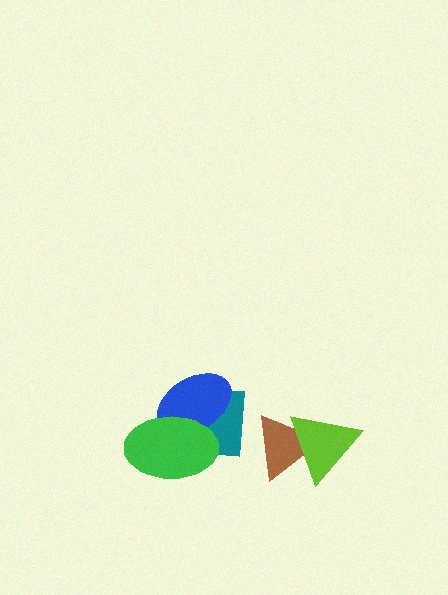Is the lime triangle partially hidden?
No, no other shape covers it.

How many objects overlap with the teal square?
2 objects overlap with the teal square.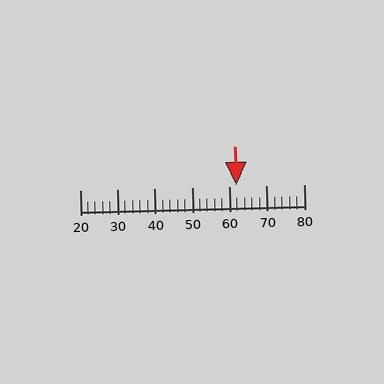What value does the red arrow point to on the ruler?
The red arrow points to approximately 62.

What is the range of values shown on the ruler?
The ruler shows values from 20 to 80.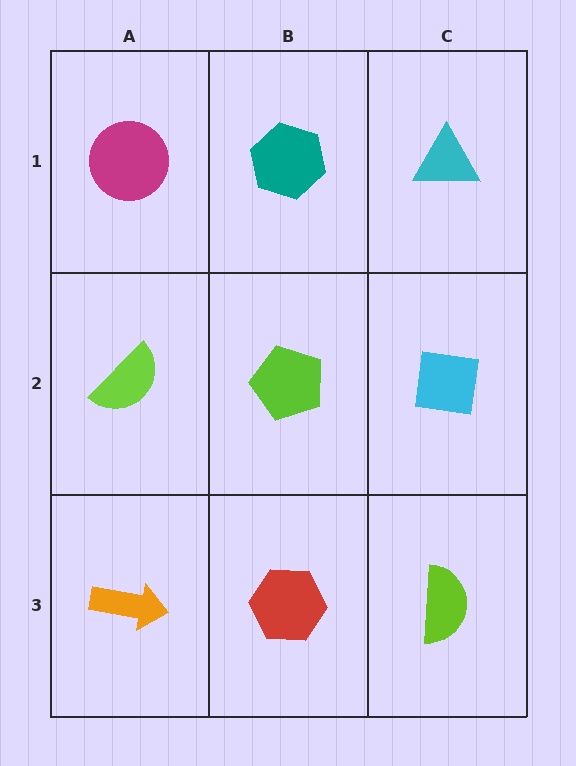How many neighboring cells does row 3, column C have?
2.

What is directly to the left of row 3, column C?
A red hexagon.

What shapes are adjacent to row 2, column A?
A magenta circle (row 1, column A), an orange arrow (row 3, column A), a lime pentagon (row 2, column B).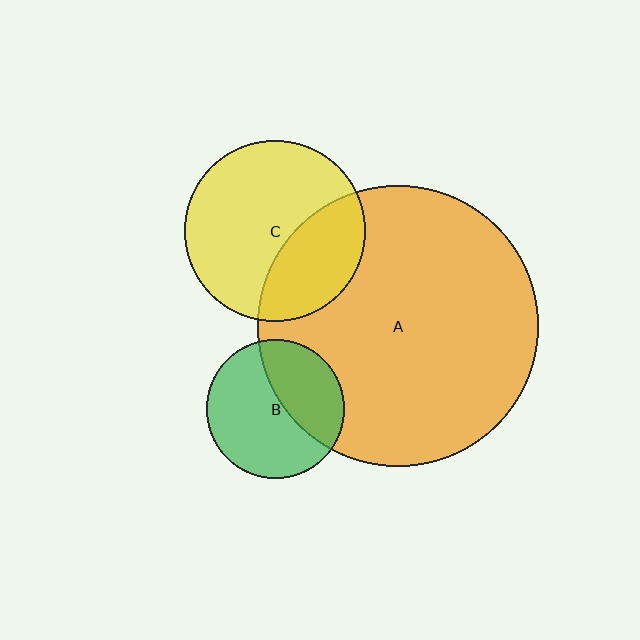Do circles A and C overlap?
Yes.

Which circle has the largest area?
Circle A (orange).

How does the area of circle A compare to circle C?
Approximately 2.4 times.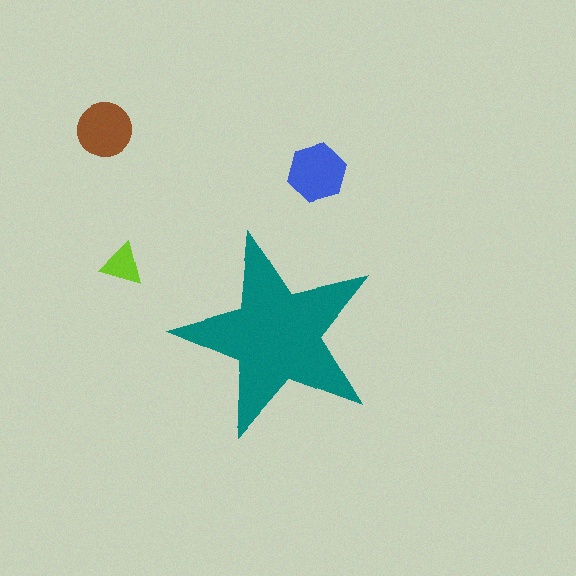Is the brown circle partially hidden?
No, the brown circle is fully visible.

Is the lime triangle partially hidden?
No, the lime triangle is fully visible.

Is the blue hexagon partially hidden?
No, the blue hexagon is fully visible.